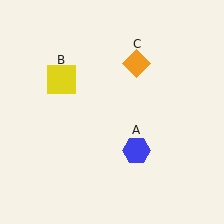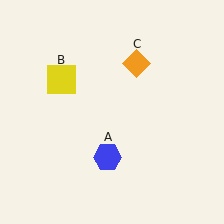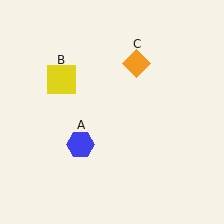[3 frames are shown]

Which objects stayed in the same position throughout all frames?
Yellow square (object B) and orange diamond (object C) remained stationary.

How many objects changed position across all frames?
1 object changed position: blue hexagon (object A).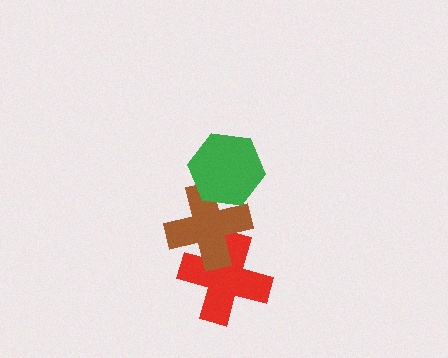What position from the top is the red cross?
The red cross is 3rd from the top.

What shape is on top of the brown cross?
The green hexagon is on top of the brown cross.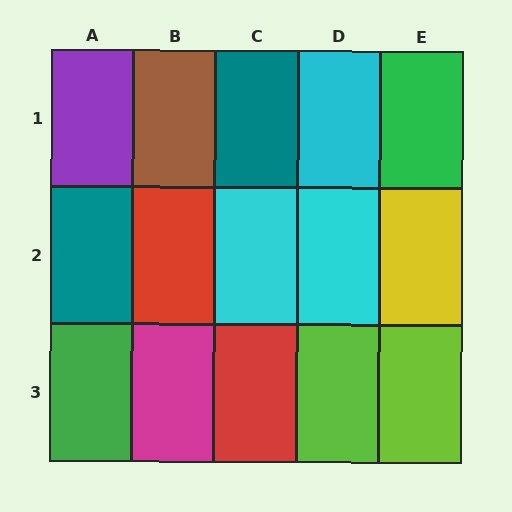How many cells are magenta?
1 cell is magenta.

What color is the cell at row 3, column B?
Magenta.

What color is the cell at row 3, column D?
Lime.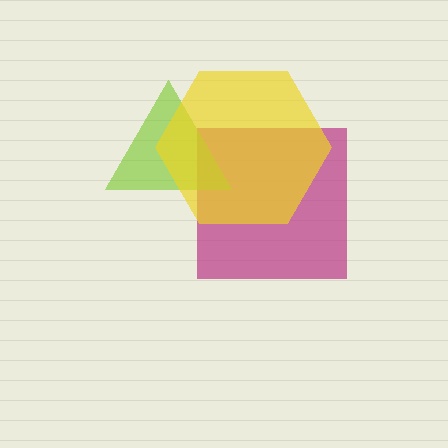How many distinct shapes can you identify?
There are 3 distinct shapes: a magenta square, a lime triangle, a yellow hexagon.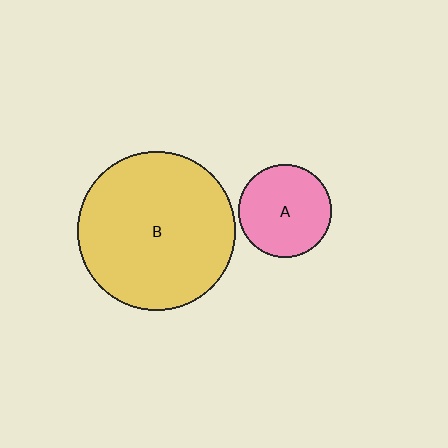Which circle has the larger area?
Circle B (yellow).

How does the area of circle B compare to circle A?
Approximately 2.9 times.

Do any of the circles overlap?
No, none of the circles overlap.